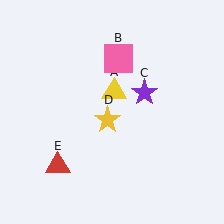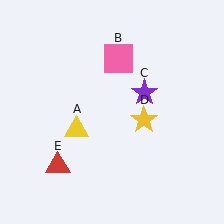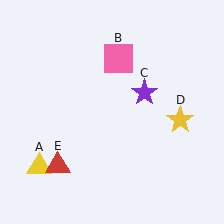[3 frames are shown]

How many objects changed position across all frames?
2 objects changed position: yellow triangle (object A), yellow star (object D).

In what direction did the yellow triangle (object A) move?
The yellow triangle (object A) moved down and to the left.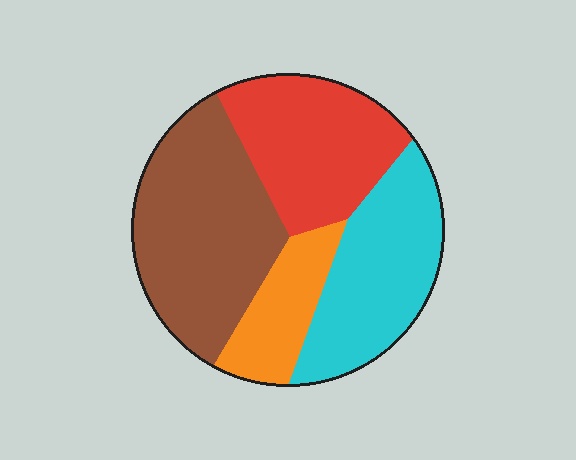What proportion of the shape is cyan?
Cyan covers about 25% of the shape.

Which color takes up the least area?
Orange, at roughly 15%.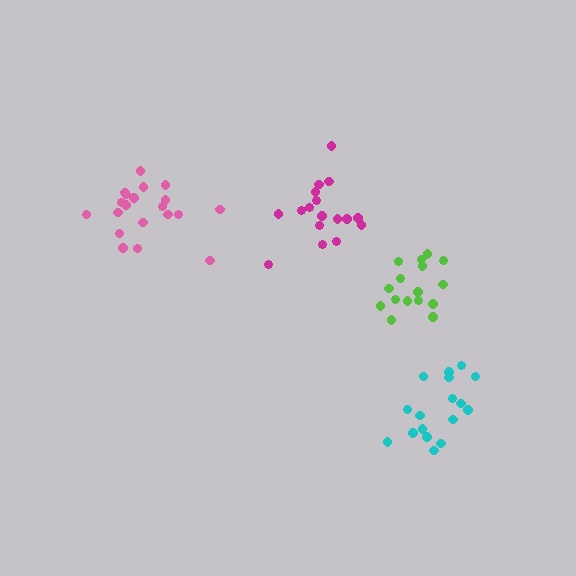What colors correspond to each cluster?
The clusters are colored: magenta, cyan, pink, lime.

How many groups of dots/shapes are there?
There are 4 groups.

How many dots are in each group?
Group 1: 17 dots, Group 2: 17 dots, Group 3: 20 dots, Group 4: 16 dots (70 total).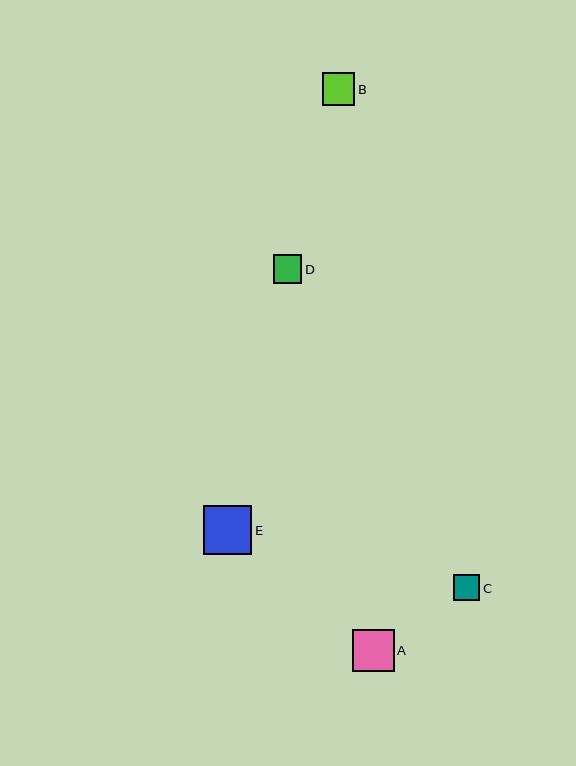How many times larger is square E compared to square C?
Square E is approximately 1.8 times the size of square C.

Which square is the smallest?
Square C is the smallest with a size of approximately 27 pixels.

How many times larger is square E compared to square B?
Square E is approximately 1.5 times the size of square B.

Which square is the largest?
Square E is the largest with a size of approximately 48 pixels.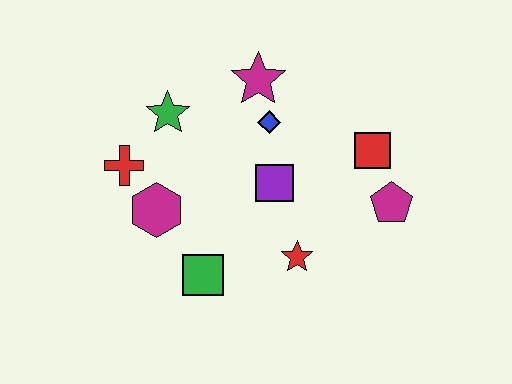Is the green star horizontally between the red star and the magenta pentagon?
No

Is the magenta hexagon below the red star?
No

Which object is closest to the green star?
The red cross is closest to the green star.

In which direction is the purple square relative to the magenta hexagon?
The purple square is to the right of the magenta hexagon.